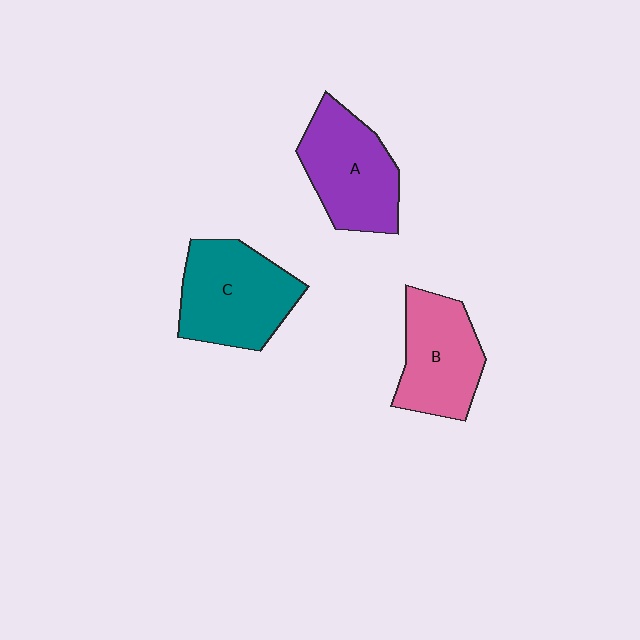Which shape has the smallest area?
Shape B (pink).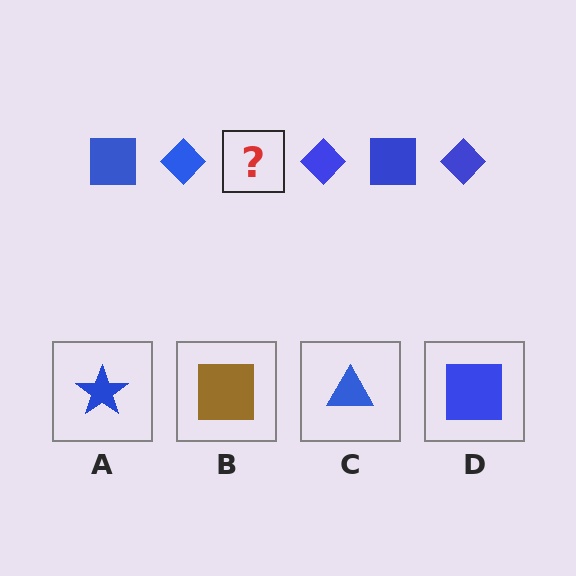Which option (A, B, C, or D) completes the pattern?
D.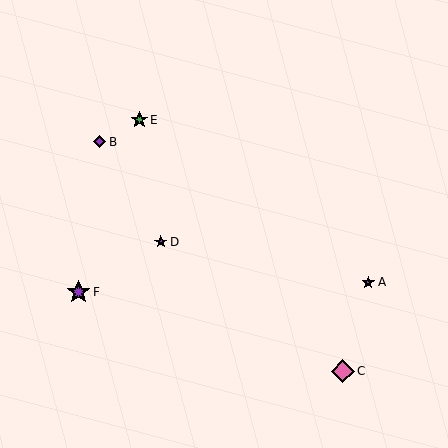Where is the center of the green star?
The center of the green star is at (139, 120).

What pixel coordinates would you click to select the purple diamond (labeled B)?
Click at (100, 142) to select the purple diamond B.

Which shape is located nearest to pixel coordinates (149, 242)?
The purple star (labeled D) at (161, 242) is nearest to that location.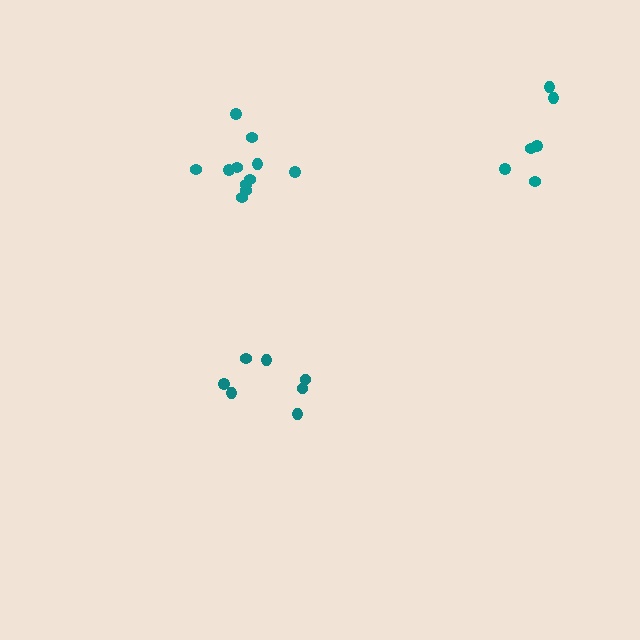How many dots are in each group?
Group 1: 6 dots, Group 2: 11 dots, Group 3: 7 dots (24 total).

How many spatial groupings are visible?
There are 3 spatial groupings.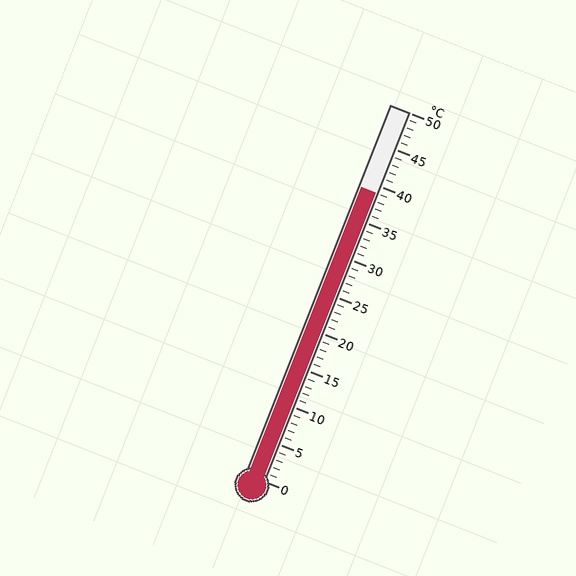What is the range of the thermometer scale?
The thermometer scale ranges from 0°C to 50°C.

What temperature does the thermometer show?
The thermometer shows approximately 39°C.